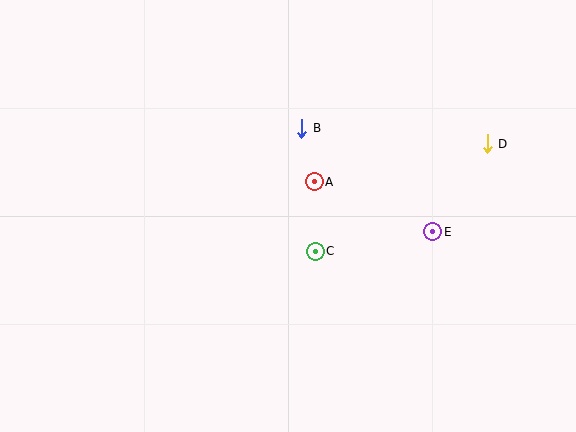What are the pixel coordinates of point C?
Point C is at (315, 251).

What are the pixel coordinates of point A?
Point A is at (314, 182).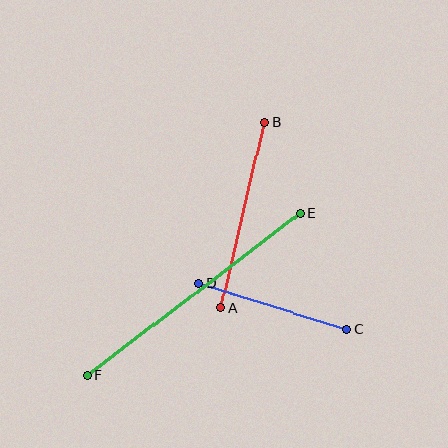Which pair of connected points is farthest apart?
Points E and F are farthest apart.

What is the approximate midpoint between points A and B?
The midpoint is at approximately (243, 215) pixels.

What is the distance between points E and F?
The distance is approximately 268 pixels.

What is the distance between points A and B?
The distance is approximately 190 pixels.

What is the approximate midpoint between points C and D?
The midpoint is at approximately (273, 306) pixels.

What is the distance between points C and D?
The distance is approximately 156 pixels.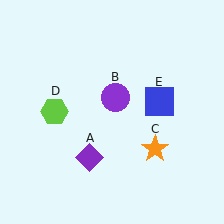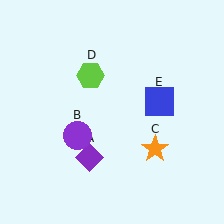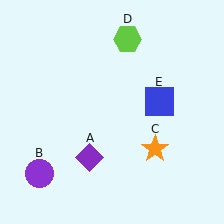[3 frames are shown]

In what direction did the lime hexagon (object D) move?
The lime hexagon (object D) moved up and to the right.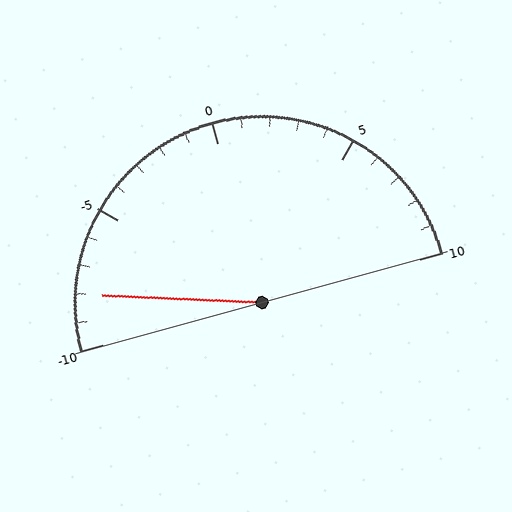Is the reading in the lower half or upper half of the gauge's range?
The reading is in the lower half of the range (-10 to 10).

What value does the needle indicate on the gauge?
The needle indicates approximately -8.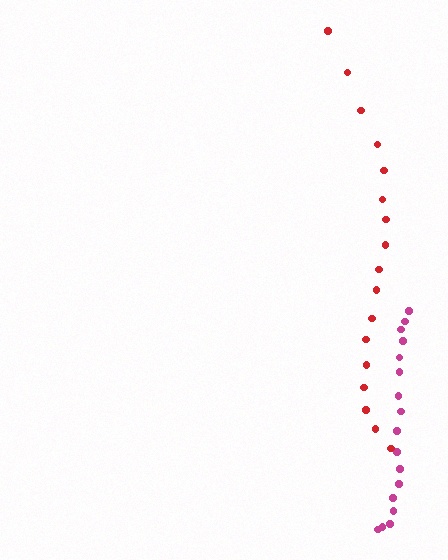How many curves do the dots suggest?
There are 2 distinct paths.